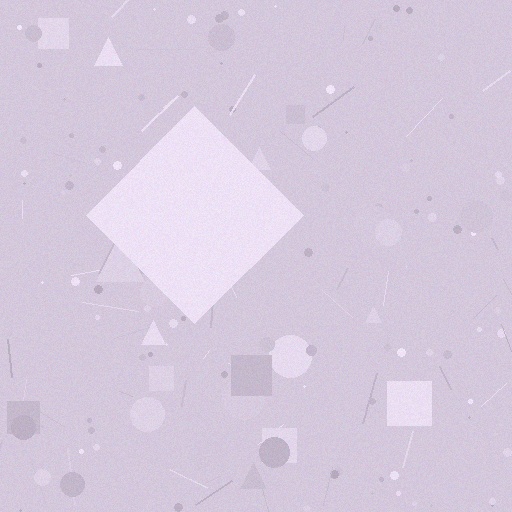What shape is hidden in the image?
A diamond is hidden in the image.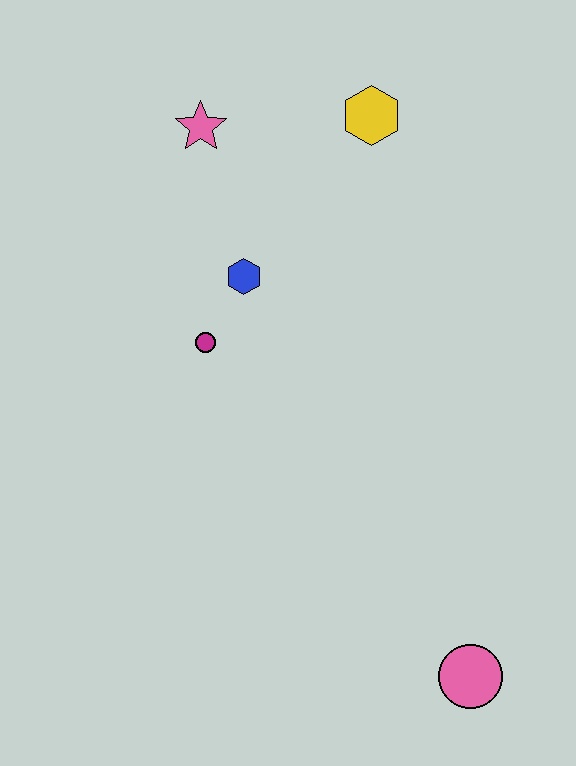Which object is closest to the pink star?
The blue hexagon is closest to the pink star.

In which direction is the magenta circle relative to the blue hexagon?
The magenta circle is below the blue hexagon.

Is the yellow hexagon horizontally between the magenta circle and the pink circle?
Yes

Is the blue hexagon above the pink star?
No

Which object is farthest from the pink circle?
The pink star is farthest from the pink circle.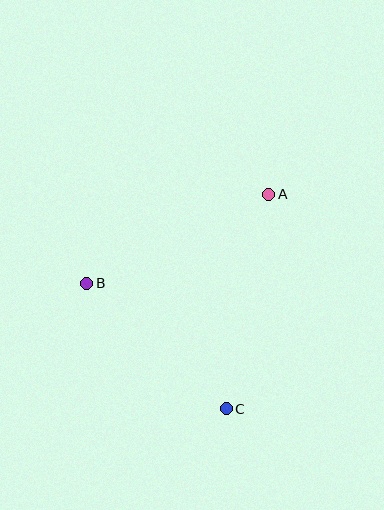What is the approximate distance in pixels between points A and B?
The distance between A and B is approximately 203 pixels.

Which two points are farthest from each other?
Points A and C are farthest from each other.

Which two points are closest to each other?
Points B and C are closest to each other.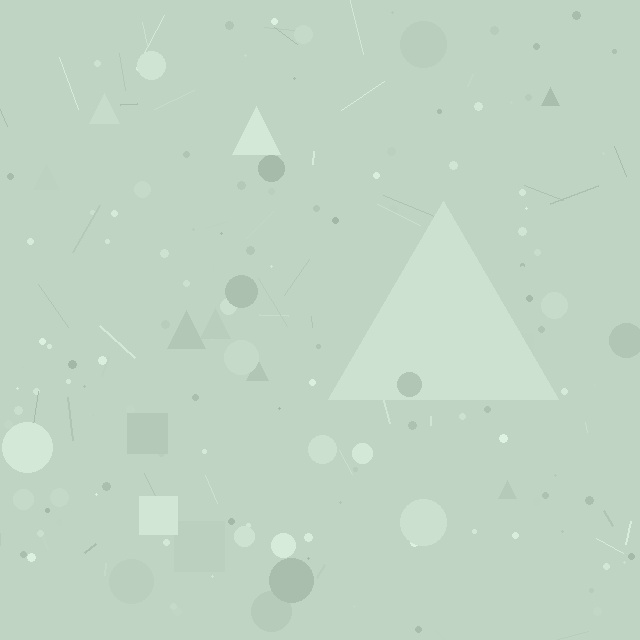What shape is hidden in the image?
A triangle is hidden in the image.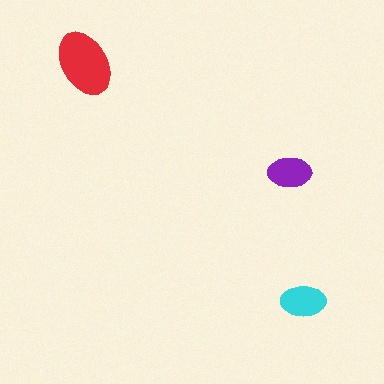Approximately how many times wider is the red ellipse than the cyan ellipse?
About 1.5 times wider.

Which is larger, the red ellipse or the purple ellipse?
The red one.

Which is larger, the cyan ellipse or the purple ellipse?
The cyan one.